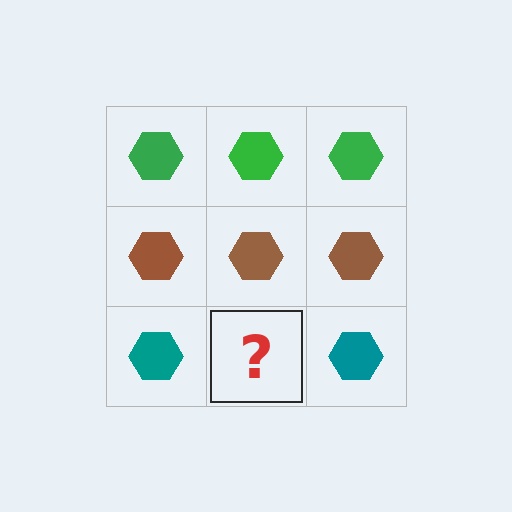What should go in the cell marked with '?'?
The missing cell should contain a teal hexagon.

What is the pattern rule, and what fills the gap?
The rule is that each row has a consistent color. The gap should be filled with a teal hexagon.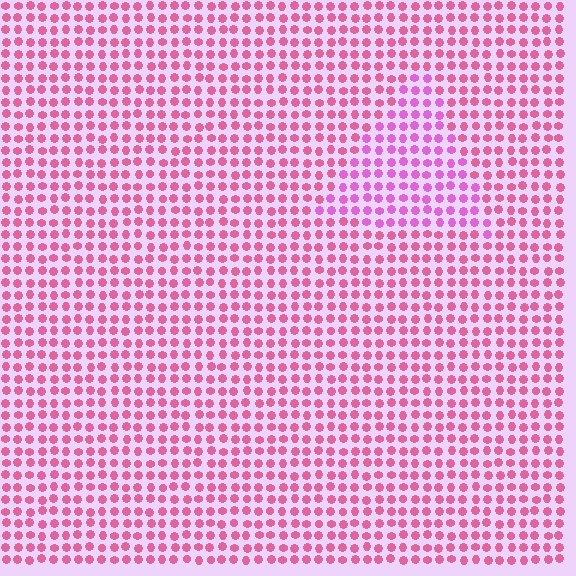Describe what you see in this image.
The image is filled with small pink elements in a uniform arrangement. A triangle-shaped region is visible where the elements are tinted to a slightly different hue, forming a subtle color boundary.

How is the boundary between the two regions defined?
The boundary is defined purely by a slight shift in hue (about 28 degrees). Spacing, size, and orientation are identical on both sides.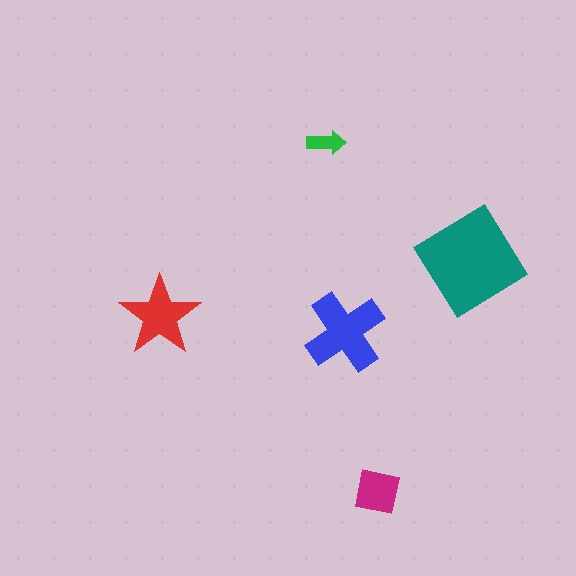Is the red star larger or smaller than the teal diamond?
Smaller.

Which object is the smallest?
The green arrow.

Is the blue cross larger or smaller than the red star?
Larger.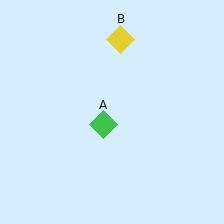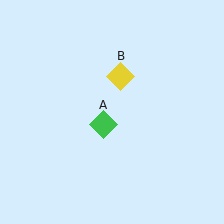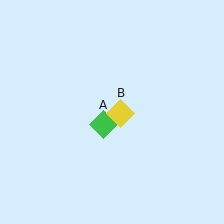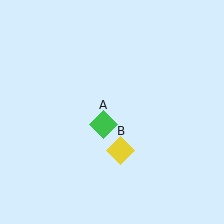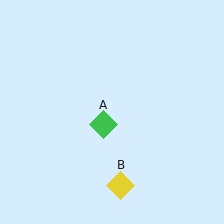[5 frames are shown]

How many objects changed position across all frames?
1 object changed position: yellow diamond (object B).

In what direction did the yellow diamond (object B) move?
The yellow diamond (object B) moved down.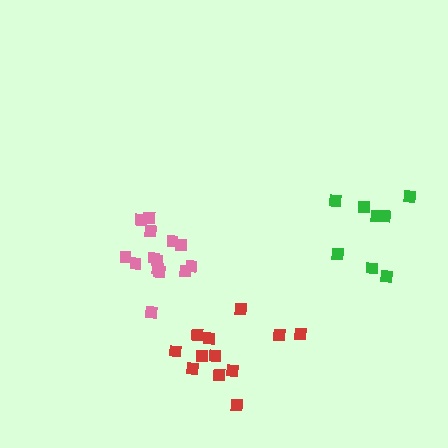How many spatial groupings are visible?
There are 3 spatial groupings.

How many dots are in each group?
Group 1: 14 dots, Group 2: 8 dots, Group 3: 12 dots (34 total).